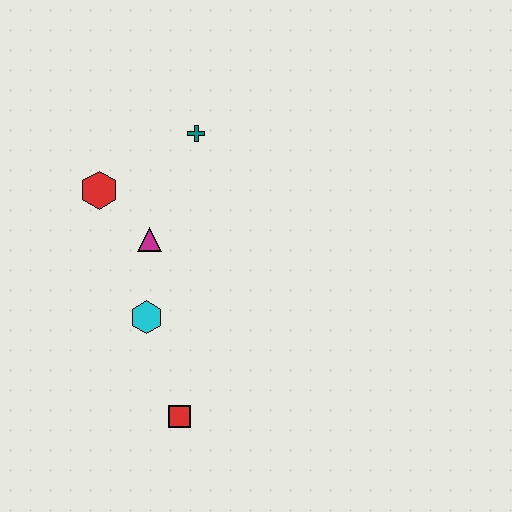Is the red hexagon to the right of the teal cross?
No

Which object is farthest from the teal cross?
The red square is farthest from the teal cross.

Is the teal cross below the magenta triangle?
No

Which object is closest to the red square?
The cyan hexagon is closest to the red square.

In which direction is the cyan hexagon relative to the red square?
The cyan hexagon is above the red square.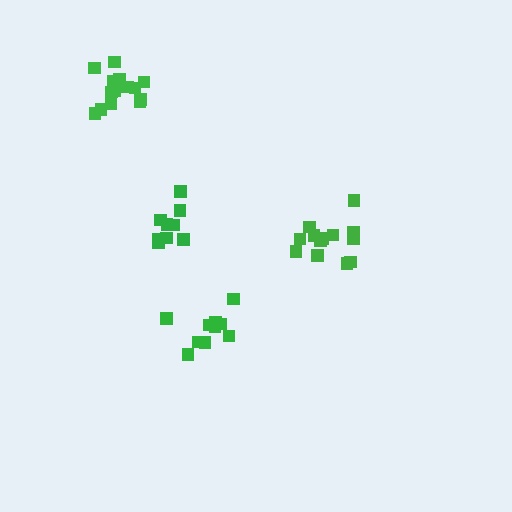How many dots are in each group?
Group 1: 9 dots, Group 2: 13 dots, Group 3: 14 dots, Group 4: 11 dots (47 total).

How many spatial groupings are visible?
There are 4 spatial groupings.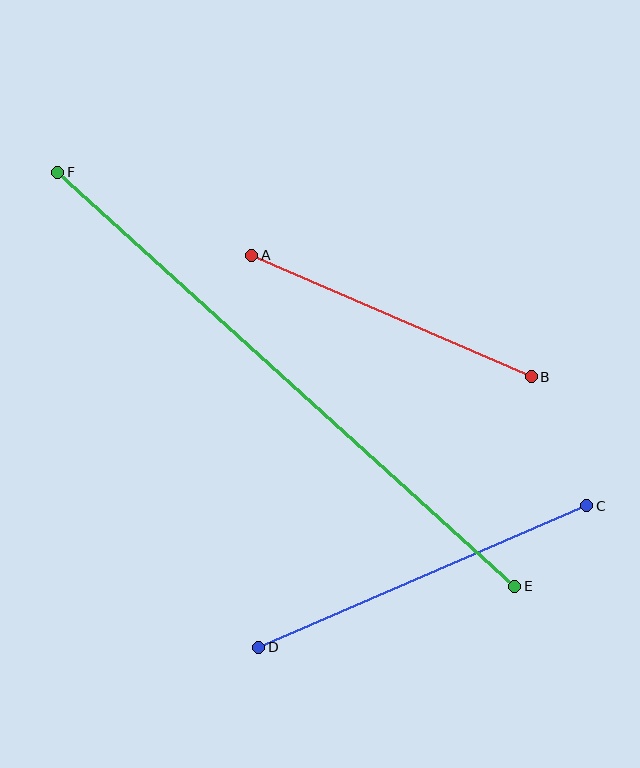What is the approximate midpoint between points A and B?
The midpoint is at approximately (392, 316) pixels.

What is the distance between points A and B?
The distance is approximately 305 pixels.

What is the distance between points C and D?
The distance is approximately 357 pixels.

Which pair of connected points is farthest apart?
Points E and F are farthest apart.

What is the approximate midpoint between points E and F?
The midpoint is at approximately (286, 379) pixels.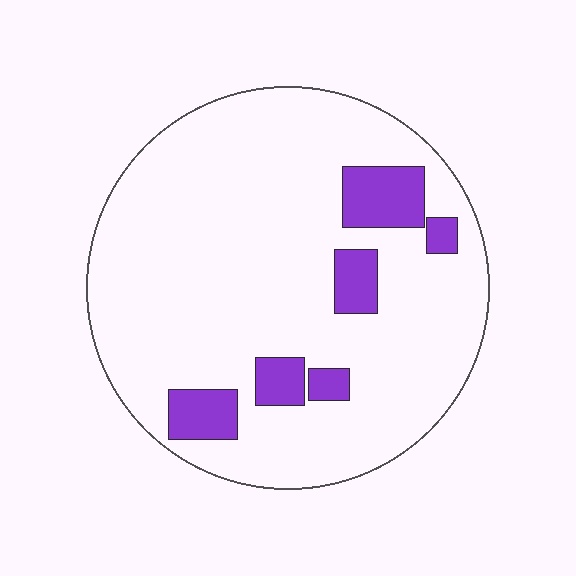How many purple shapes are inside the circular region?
6.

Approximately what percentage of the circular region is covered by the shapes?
Approximately 15%.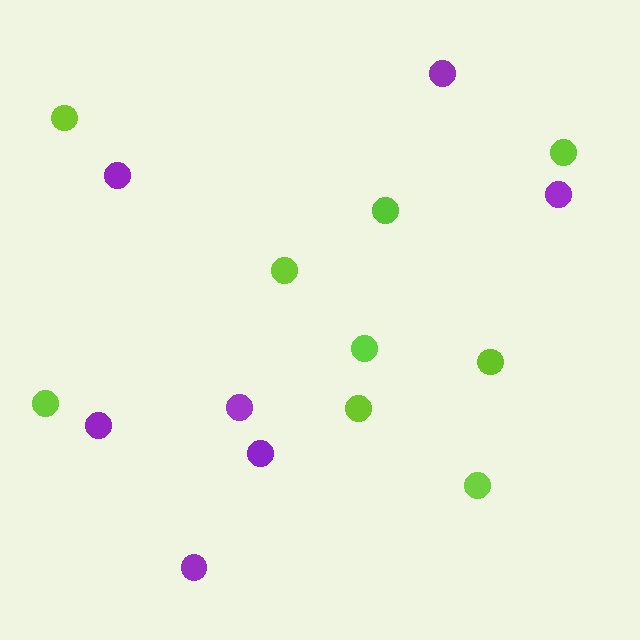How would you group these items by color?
There are 2 groups: one group of purple circles (7) and one group of lime circles (9).